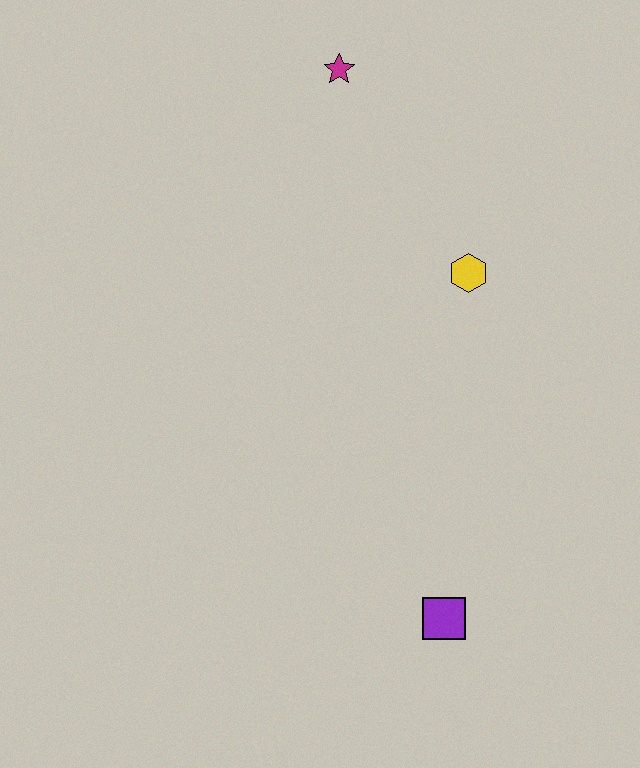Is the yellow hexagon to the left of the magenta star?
No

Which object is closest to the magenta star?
The yellow hexagon is closest to the magenta star.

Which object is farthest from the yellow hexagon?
The purple square is farthest from the yellow hexagon.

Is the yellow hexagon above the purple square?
Yes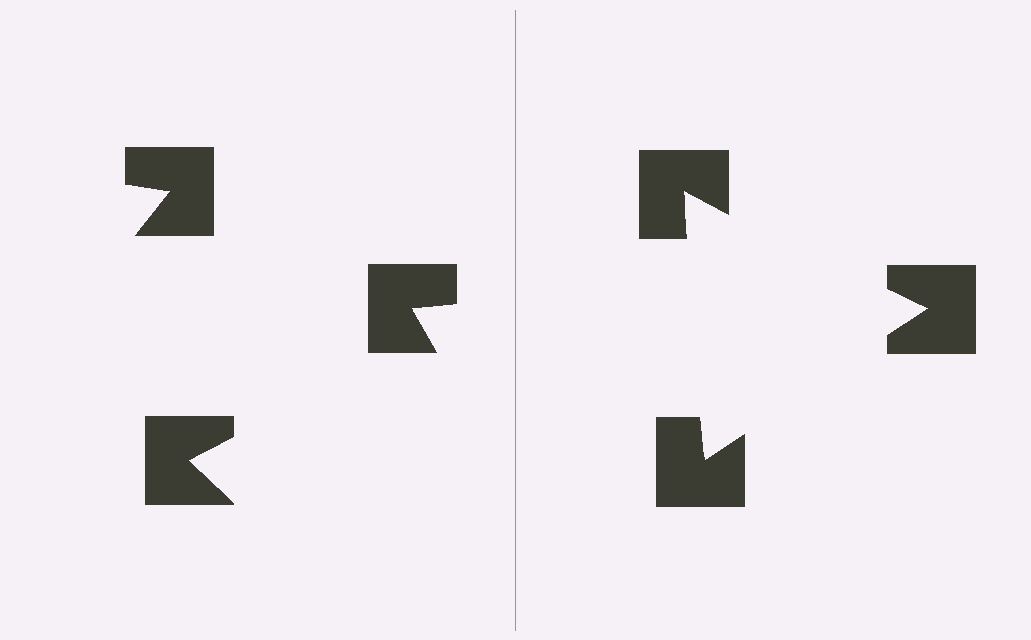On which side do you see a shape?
An illusory triangle appears on the right side. On the left side the wedge cuts are rotated, so no coherent shape forms.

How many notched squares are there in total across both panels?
6 — 3 on each side.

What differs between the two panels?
The notched squares are positioned identically on both sides; only the wedge orientations differ. On the right they align to a triangle; on the left they are misaligned.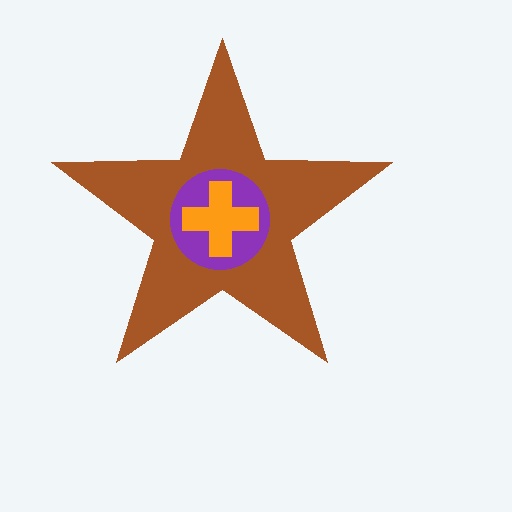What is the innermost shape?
The orange cross.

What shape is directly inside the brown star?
The purple circle.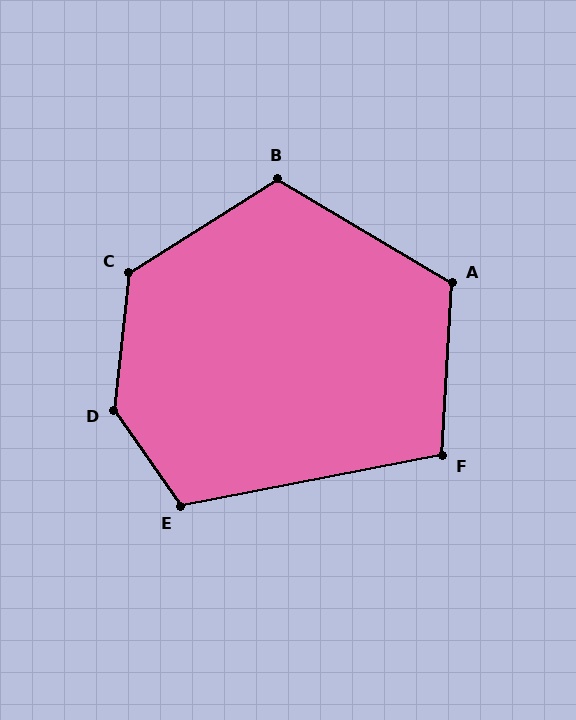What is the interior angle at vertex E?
Approximately 114 degrees (obtuse).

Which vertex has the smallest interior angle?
F, at approximately 104 degrees.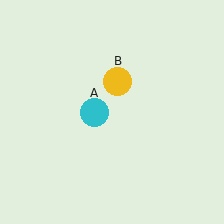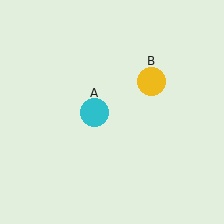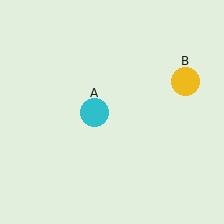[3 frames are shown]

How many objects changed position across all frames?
1 object changed position: yellow circle (object B).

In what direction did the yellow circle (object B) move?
The yellow circle (object B) moved right.